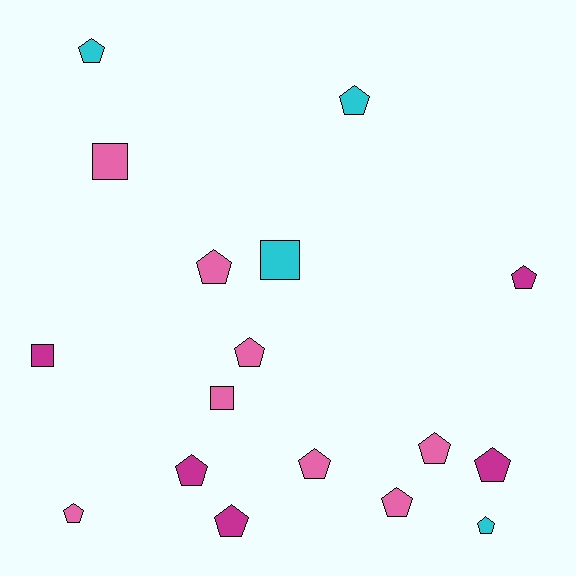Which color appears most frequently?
Pink, with 8 objects.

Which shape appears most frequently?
Pentagon, with 13 objects.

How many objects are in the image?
There are 17 objects.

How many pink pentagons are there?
There are 6 pink pentagons.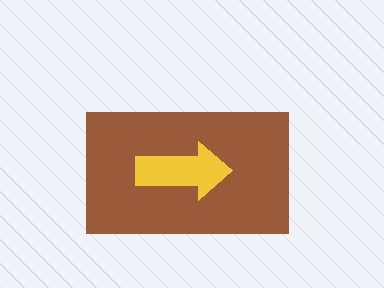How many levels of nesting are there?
2.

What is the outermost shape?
The brown rectangle.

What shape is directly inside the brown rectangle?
The yellow arrow.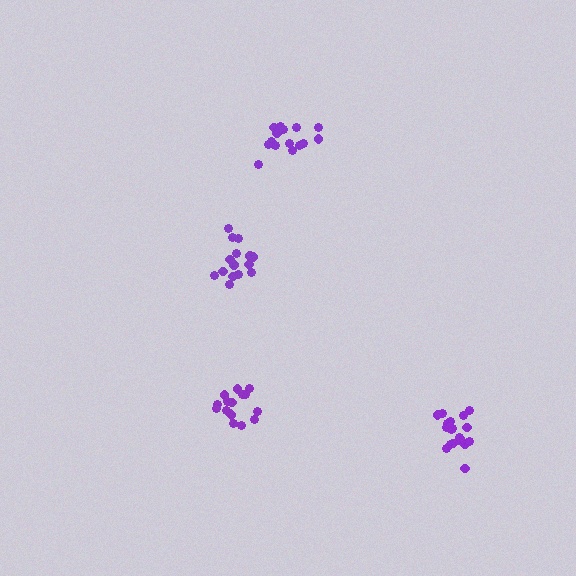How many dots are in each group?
Group 1: 15 dots, Group 2: 19 dots, Group 3: 16 dots, Group 4: 16 dots (66 total).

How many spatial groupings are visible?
There are 4 spatial groupings.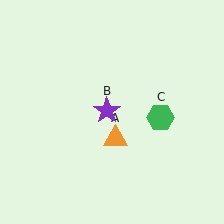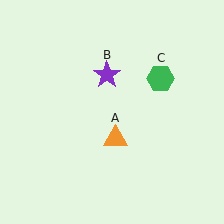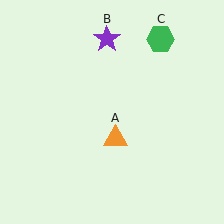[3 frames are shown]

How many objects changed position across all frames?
2 objects changed position: purple star (object B), green hexagon (object C).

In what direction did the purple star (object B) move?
The purple star (object B) moved up.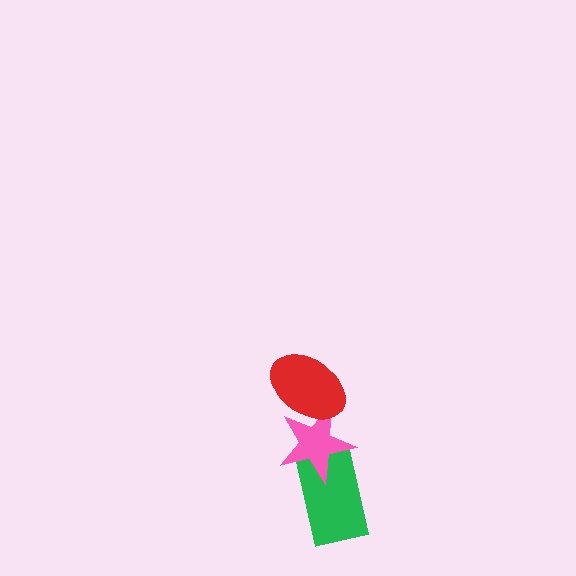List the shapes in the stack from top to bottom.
From top to bottom: the red ellipse, the pink star, the green rectangle.